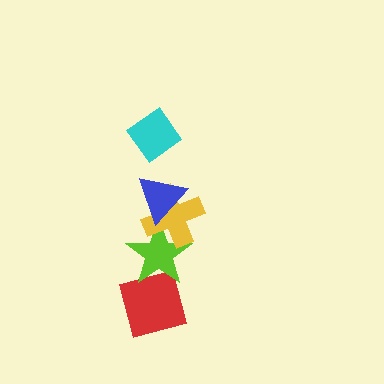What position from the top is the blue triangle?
The blue triangle is 2nd from the top.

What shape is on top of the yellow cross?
The blue triangle is on top of the yellow cross.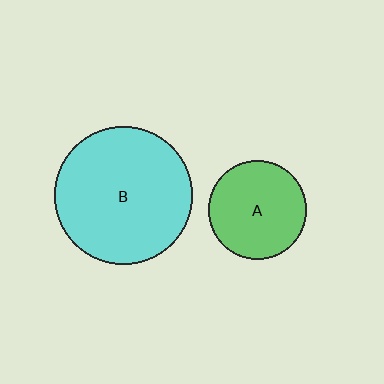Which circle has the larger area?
Circle B (cyan).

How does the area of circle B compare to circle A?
Approximately 2.0 times.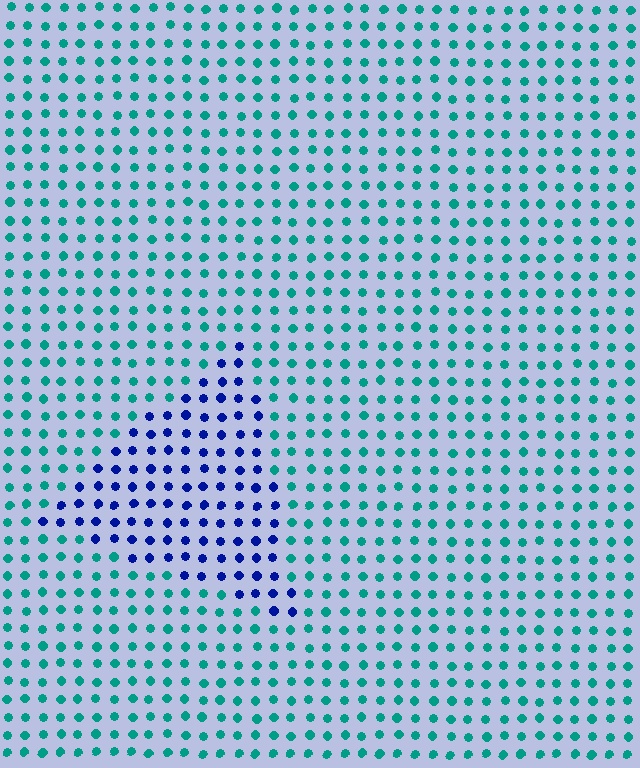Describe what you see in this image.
The image is filled with small teal elements in a uniform arrangement. A triangle-shaped region is visible where the elements are tinted to a slightly different hue, forming a subtle color boundary.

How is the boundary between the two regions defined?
The boundary is defined purely by a slight shift in hue (about 61 degrees). Spacing, size, and orientation are identical on both sides.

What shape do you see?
I see a triangle.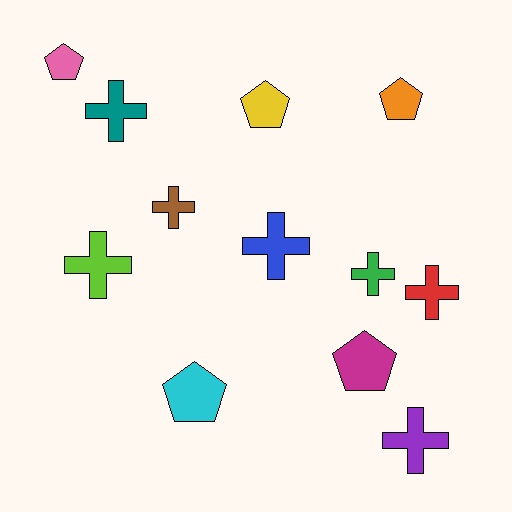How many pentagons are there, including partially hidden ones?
There are 5 pentagons.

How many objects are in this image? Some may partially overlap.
There are 12 objects.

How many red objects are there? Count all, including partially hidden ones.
There is 1 red object.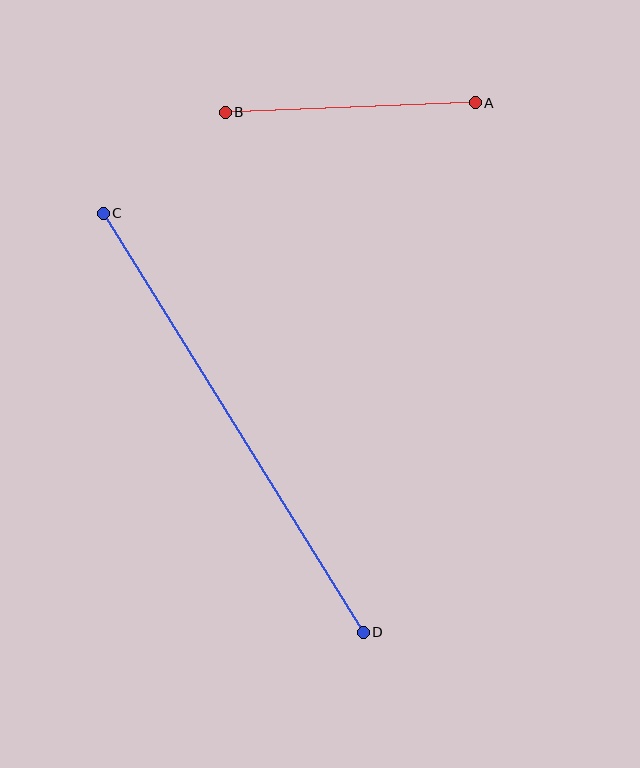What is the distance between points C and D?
The distance is approximately 493 pixels.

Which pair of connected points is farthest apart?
Points C and D are farthest apart.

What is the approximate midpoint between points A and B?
The midpoint is at approximately (350, 108) pixels.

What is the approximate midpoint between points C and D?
The midpoint is at approximately (233, 423) pixels.